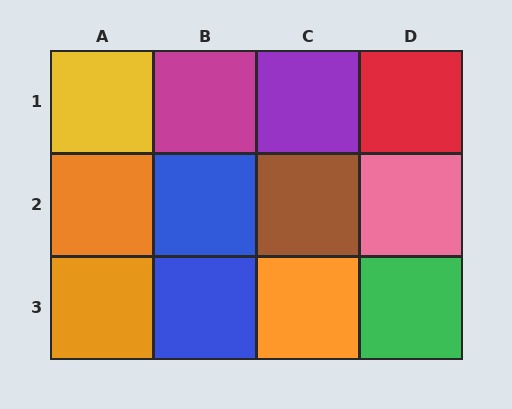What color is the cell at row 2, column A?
Orange.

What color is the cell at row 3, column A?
Orange.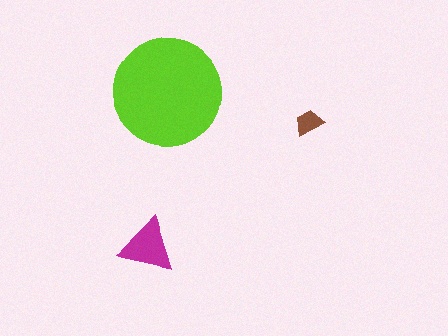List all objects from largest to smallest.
The lime circle, the magenta triangle, the brown trapezoid.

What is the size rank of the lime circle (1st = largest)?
1st.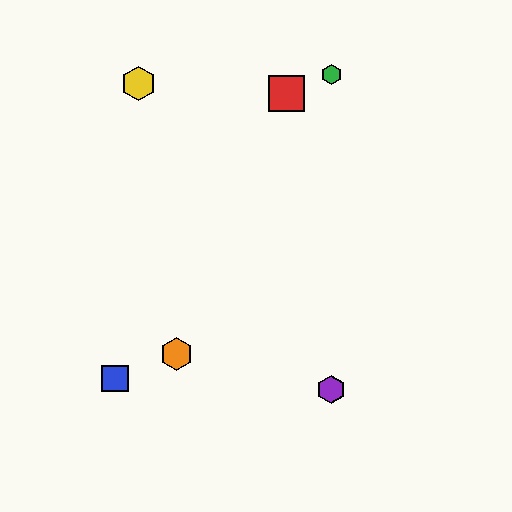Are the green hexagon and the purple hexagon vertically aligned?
Yes, both are at x≈331.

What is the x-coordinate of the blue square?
The blue square is at x≈115.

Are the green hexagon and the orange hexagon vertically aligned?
No, the green hexagon is at x≈331 and the orange hexagon is at x≈176.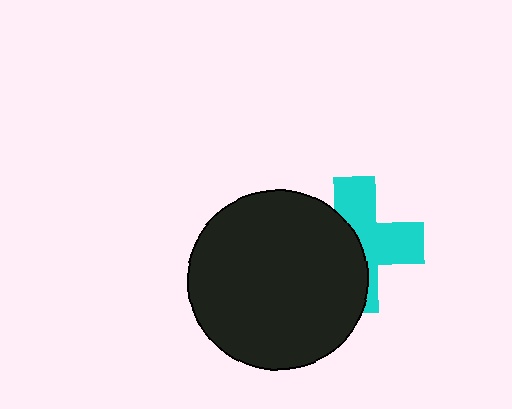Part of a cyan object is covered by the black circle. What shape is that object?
It is a cross.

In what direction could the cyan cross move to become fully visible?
The cyan cross could move right. That would shift it out from behind the black circle entirely.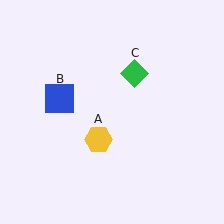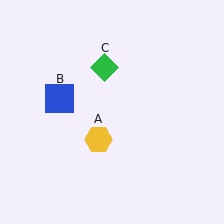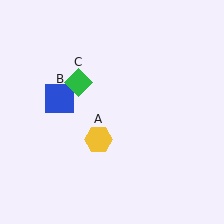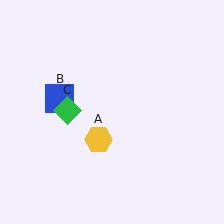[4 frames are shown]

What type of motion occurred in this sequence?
The green diamond (object C) rotated counterclockwise around the center of the scene.